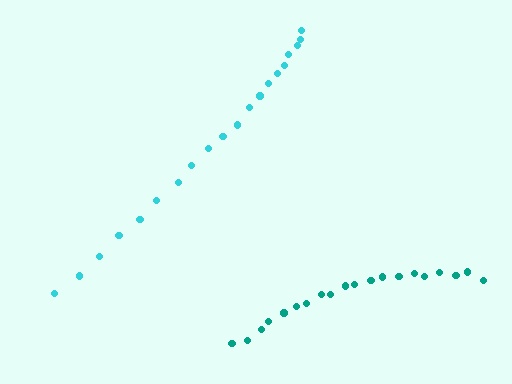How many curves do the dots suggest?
There are 2 distinct paths.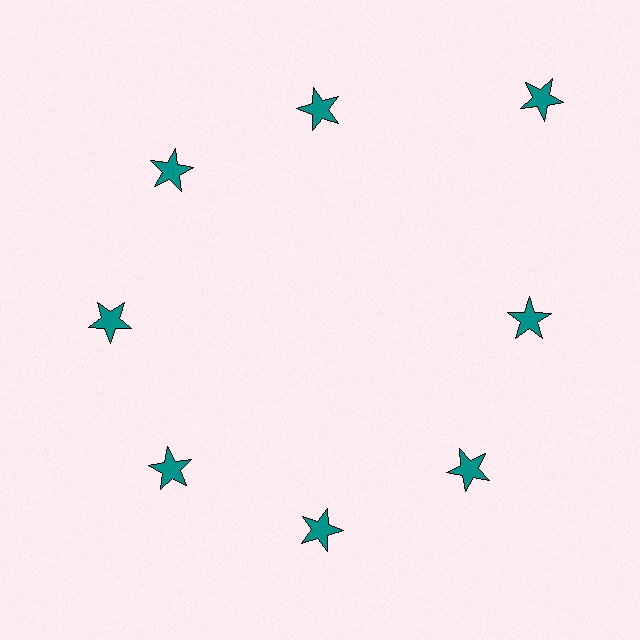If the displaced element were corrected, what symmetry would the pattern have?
It would have 8-fold rotational symmetry — the pattern would map onto itself every 45 degrees.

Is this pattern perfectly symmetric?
No. The 8 teal stars are arranged in a ring, but one element near the 2 o'clock position is pushed outward from the center, breaking the 8-fold rotational symmetry.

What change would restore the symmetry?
The symmetry would be restored by moving it inward, back onto the ring so that all 8 stars sit at equal angles and equal distance from the center.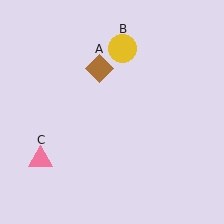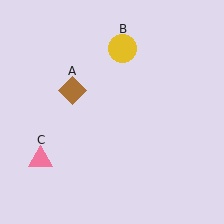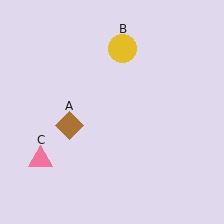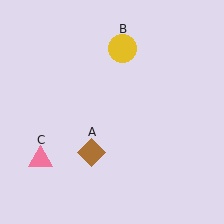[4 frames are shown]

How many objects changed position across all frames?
1 object changed position: brown diamond (object A).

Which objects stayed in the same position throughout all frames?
Yellow circle (object B) and pink triangle (object C) remained stationary.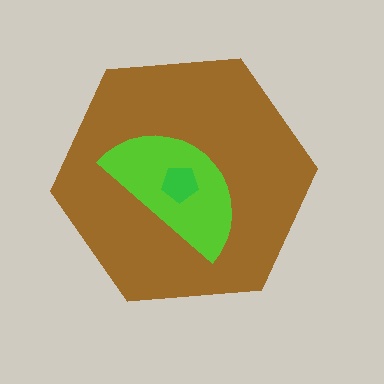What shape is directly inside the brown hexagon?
The lime semicircle.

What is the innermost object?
The green pentagon.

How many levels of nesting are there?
3.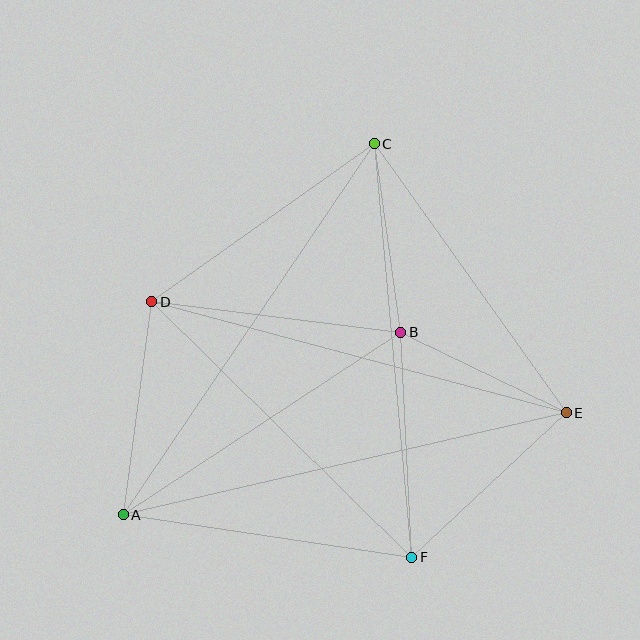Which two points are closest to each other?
Points B and E are closest to each other.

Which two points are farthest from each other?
Points A and E are farthest from each other.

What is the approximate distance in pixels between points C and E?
The distance between C and E is approximately 331 pixels.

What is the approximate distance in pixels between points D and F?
The distance between D and F is approximately 364 pixels.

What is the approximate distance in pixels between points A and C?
The distance between A and C is approximately 448 pixels.